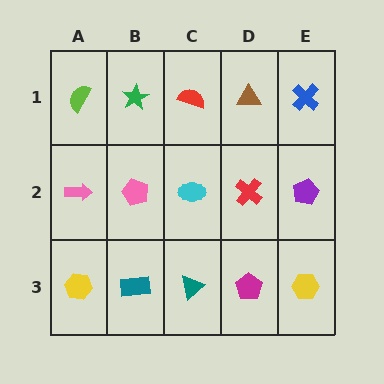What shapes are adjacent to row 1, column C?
A cyan ellipse (row 2, column C), a green star (row 1, column B), a brown triangle (row 1, column D).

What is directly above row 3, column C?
A cyan ellipse.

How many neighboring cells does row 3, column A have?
2.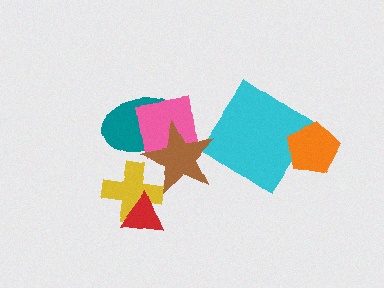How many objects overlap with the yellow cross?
2 objects overlap with the yellow cross.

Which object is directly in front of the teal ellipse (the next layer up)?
The pink square is directly in front of the teal ellipse.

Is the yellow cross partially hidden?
Yes, it is partially covered by another shape.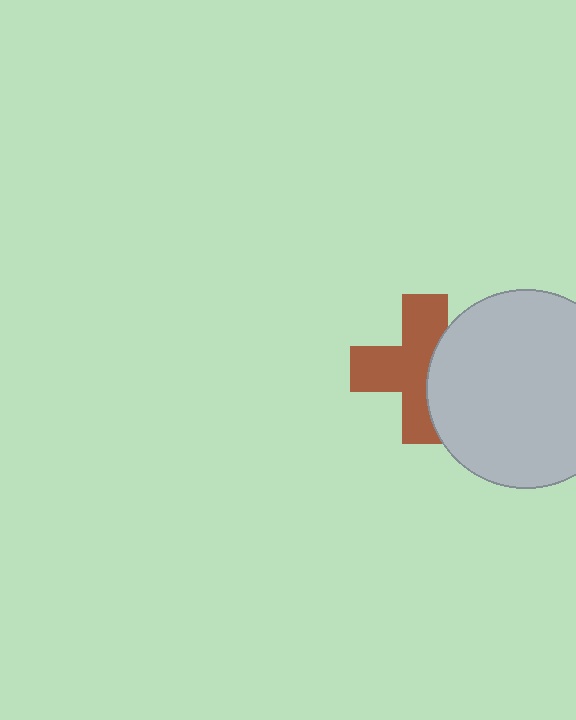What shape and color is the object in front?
The object in front is a light gray circle.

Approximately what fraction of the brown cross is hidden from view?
Roughly 36% of the brown cross is hidden behind the light gray circle.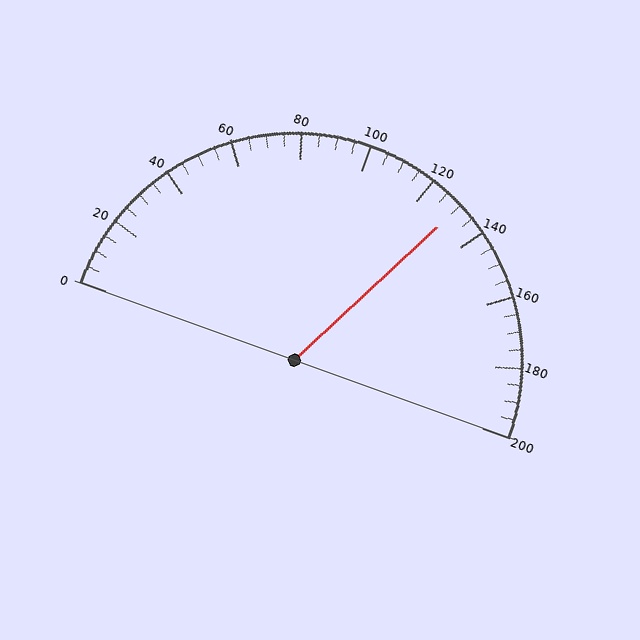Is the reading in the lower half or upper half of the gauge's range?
The reading is in the upper half of the range (0 to 200).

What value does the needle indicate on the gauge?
The needle indicates approximately 130.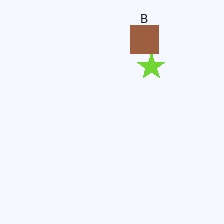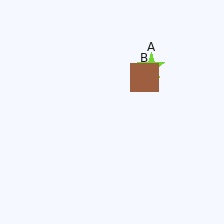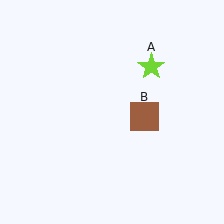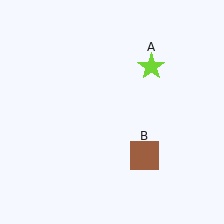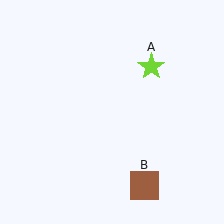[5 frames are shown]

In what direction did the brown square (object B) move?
The brown square (object B) moved down.